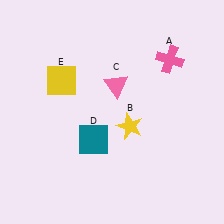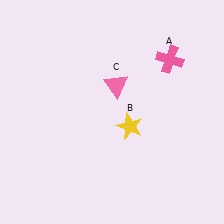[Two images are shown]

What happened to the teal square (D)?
The teal square (D) was removed in Image 2. It was in the bottom-left area of Image 1.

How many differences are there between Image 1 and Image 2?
There are 2 differences between the two images.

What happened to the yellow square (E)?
The yellow square (E) was removed in Image 2. It was in the top-left area of Image 1.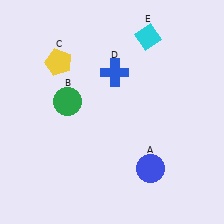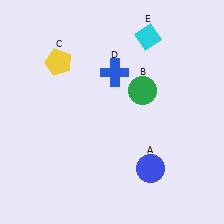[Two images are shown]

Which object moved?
The green circle (B) moved right.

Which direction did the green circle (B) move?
The green circle (B) moved right.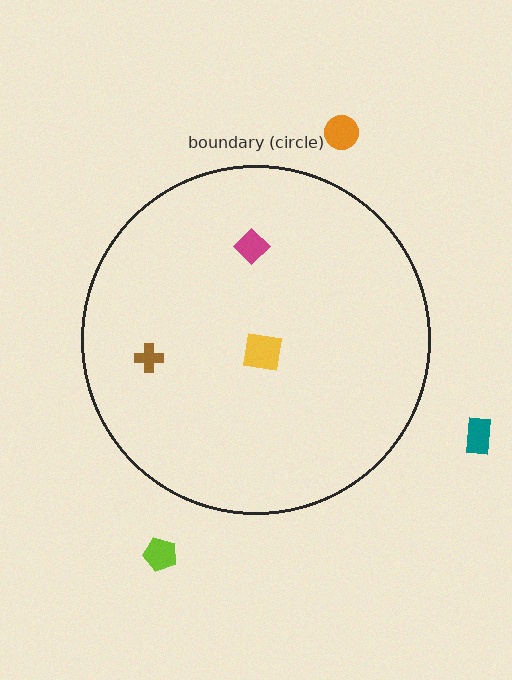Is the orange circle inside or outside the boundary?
Outside.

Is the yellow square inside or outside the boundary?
Inside.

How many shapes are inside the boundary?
3 inside, 3 outside.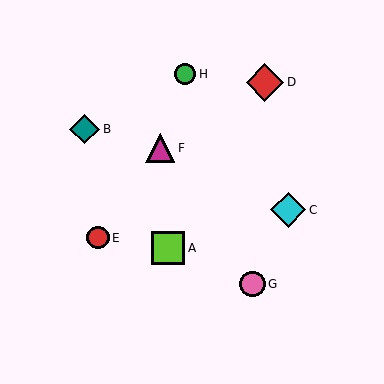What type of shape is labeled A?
Shape A is a lime square.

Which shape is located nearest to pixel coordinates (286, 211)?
The cyan diamond (labeled C) at (288, 210) is nearest to that location.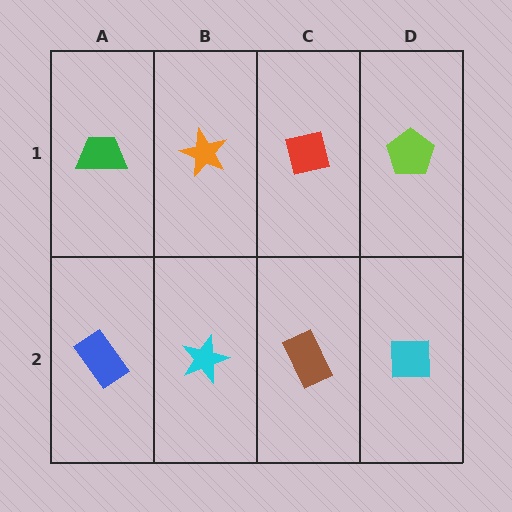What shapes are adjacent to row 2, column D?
A lime pentagon (row 1, column D), a brown rectangle (row 2, column C).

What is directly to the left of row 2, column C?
A cyan star.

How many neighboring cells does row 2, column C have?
3.